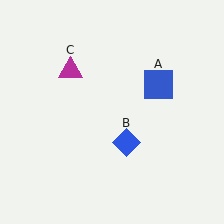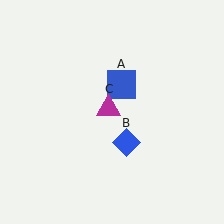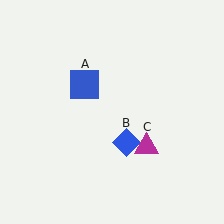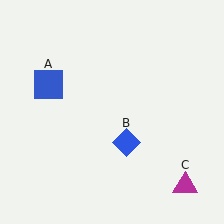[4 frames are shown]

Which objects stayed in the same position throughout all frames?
Blue diamond (object B) remained stationary.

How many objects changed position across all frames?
2 objects changed position: blue square (object A), magenta triangle (object C).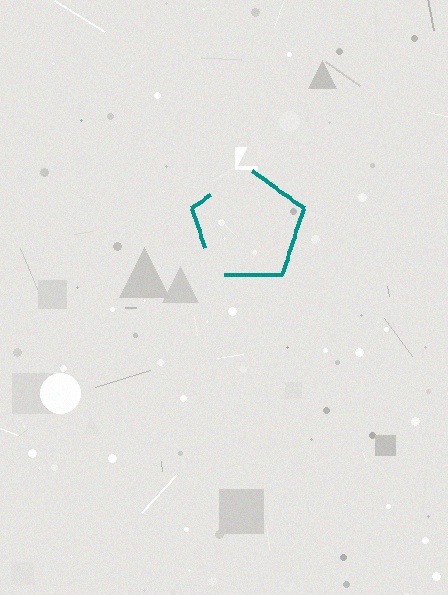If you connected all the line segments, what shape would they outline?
They would outline a pentagon.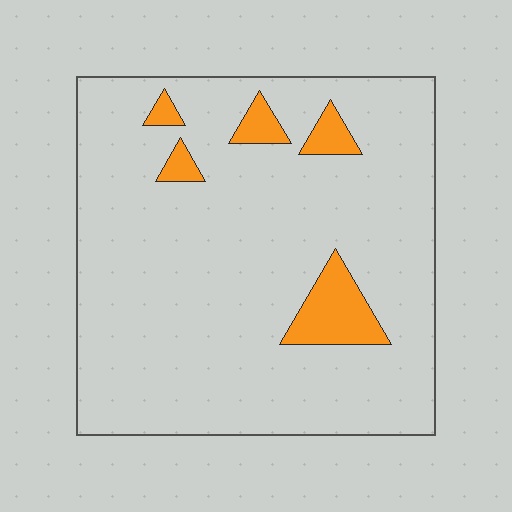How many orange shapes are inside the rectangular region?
5.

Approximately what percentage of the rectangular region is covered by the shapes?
Approximately 10%.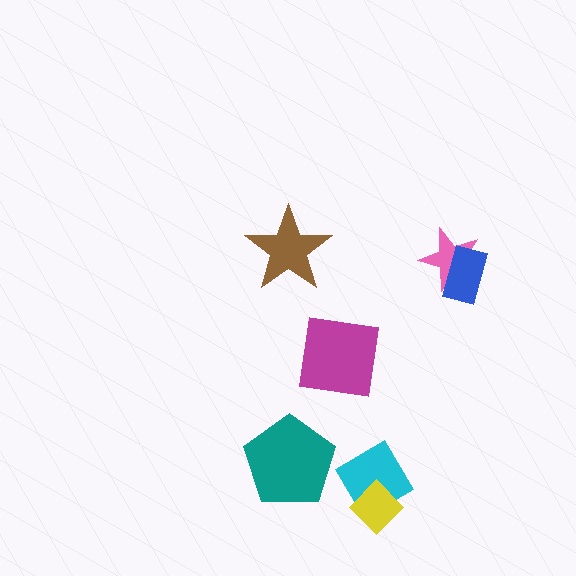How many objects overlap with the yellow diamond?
1 object overlaps with the yellow diamond.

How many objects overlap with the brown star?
0 objects overlap with the brown star.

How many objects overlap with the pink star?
1 object overlaps with the pink star.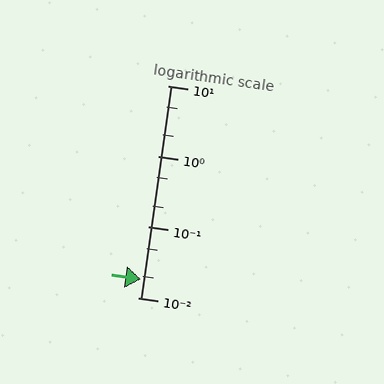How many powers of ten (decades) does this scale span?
The scale spans 3 decades, from 0.01 to 10.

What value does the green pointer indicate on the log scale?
The pointer indicates approximately 0.018.